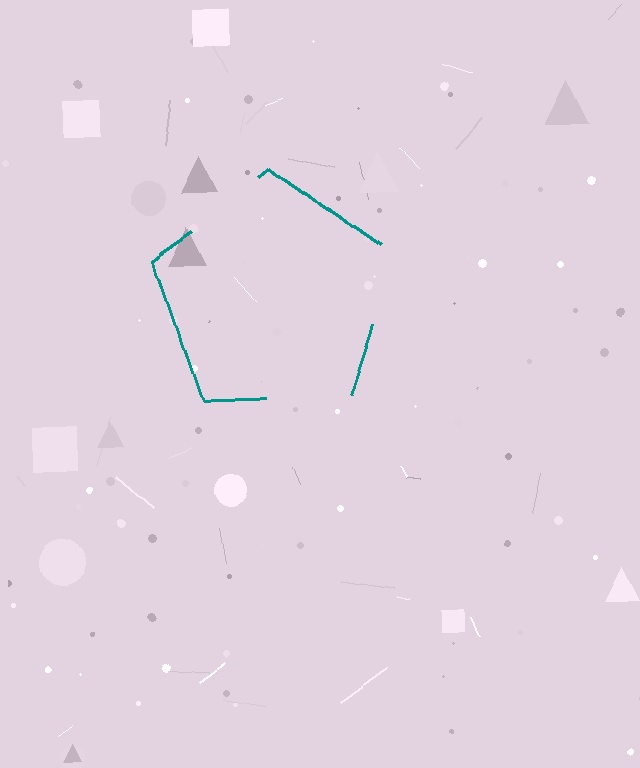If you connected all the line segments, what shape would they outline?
They would outline a pentagon.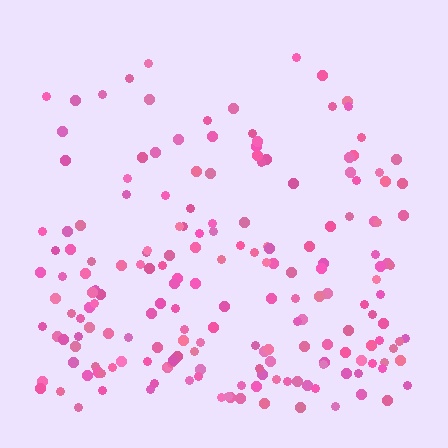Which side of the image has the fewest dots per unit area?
The top.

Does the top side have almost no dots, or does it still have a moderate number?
Still a moderate number, just noticeably fewer than the bottom.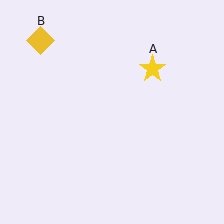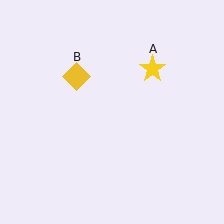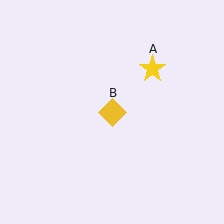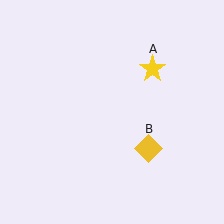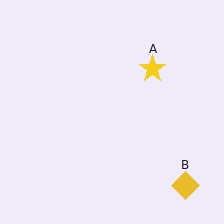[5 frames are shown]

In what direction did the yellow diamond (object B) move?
The yellow diamond (object B) moved down and to the right.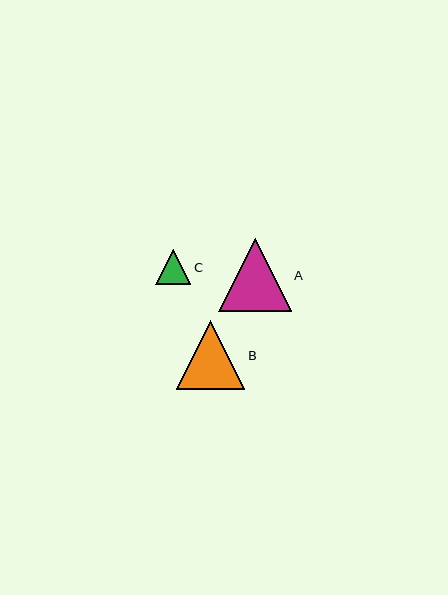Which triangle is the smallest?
Triangle C is the smallest with a size of approximately 35 pixels.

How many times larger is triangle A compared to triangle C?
Triangle A is approximately 2.1 times the size of triangle C.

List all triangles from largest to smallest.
From largest to smallest: A, B, C.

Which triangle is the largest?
Triangle A is the largest with a size of approximately 72 pixels.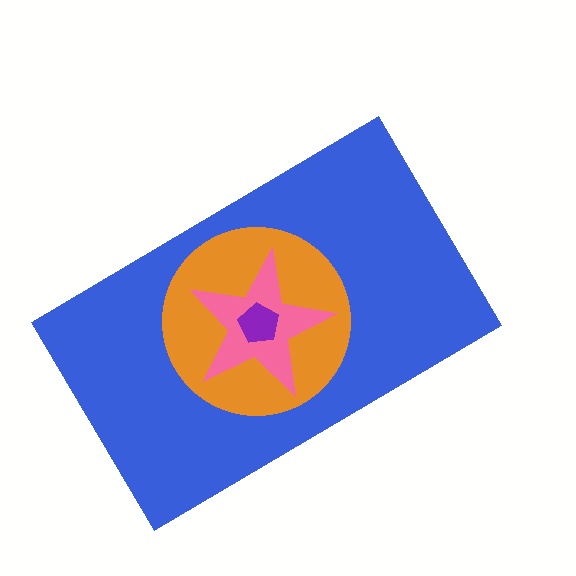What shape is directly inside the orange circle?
The pink star.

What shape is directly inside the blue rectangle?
The orange circle.